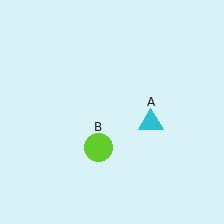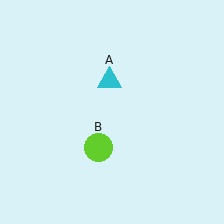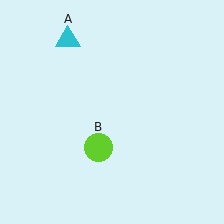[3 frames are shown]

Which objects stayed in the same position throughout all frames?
Lime circle (object B) remained stationary.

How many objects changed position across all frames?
1 object changed position: cyan triangle (object A).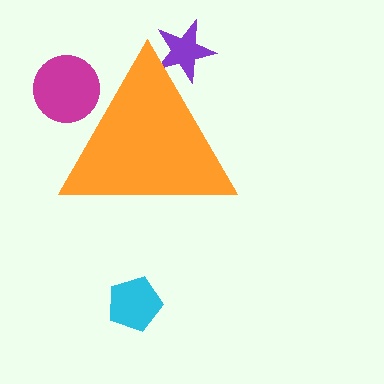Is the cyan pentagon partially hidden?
No, the cyan pentagon is fully visible.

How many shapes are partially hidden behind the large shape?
2 shapes are partially hidden.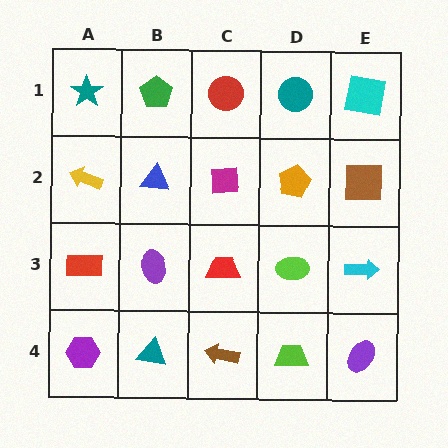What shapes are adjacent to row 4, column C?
A red trapezoid (row 3, column C), a teal triangle (row 4, column B), a lime trapezoid (row 4, column D).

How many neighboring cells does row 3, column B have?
4.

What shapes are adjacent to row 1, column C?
A magenta square (row 2, column C), a green pentagon (row 1, column B), a teal circle (row 1, column D).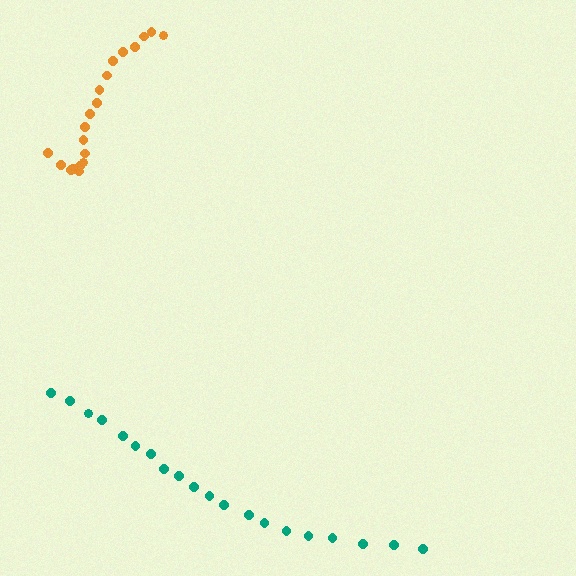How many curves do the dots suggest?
There are 2 distinct paths.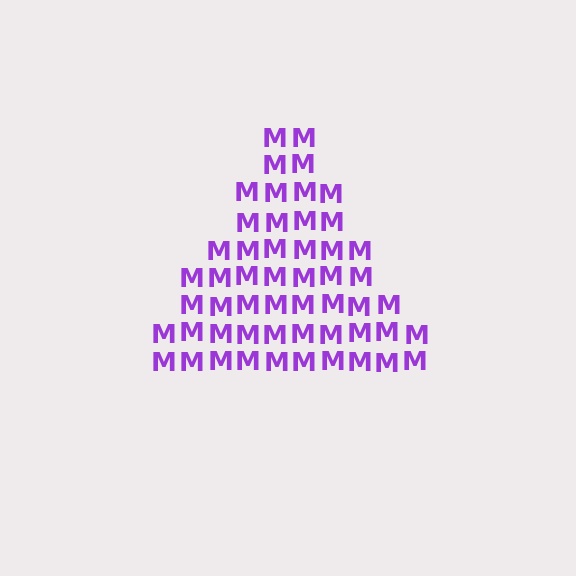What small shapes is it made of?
It is made of small letter M's.